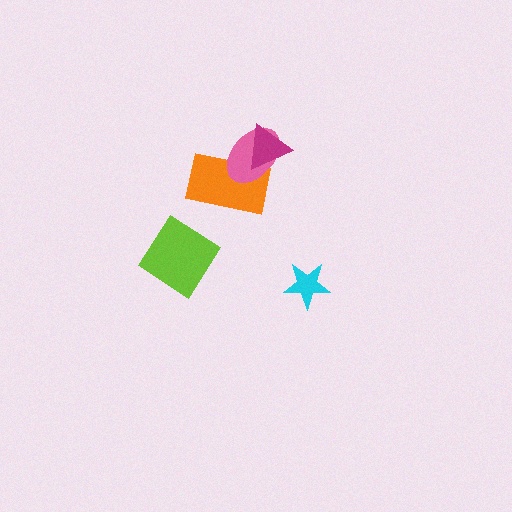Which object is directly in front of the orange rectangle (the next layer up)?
The pink ellipse is directly in front of the orange rectangle.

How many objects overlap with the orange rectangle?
2 objects overlap with the orange rectangle.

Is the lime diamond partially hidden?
No, no other shape covers it.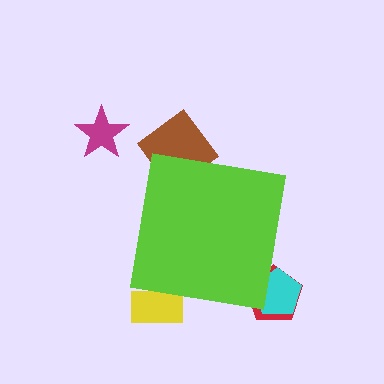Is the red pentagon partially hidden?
Yes, the red pentagon is partially hidden behind the lime square.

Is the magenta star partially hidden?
No, the magenta star is fully visible.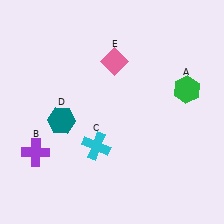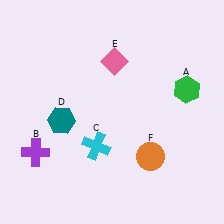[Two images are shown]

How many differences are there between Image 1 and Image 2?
There is 1 difference between the two images.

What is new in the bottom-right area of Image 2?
An orange circle (F) was added in the bottom-right area of Image 2.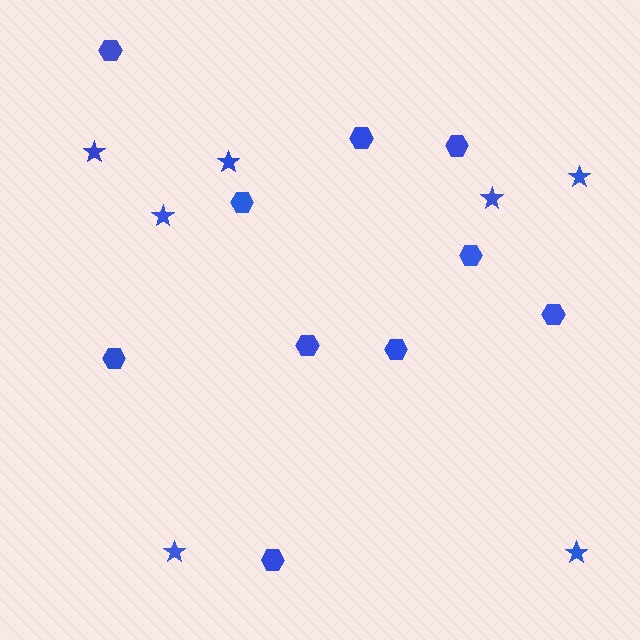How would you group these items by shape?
There are 2 groups: one group of stars (7) and one group of hexagons (10).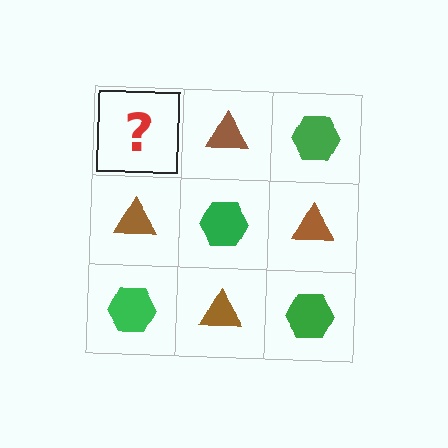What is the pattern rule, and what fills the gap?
The rule is that it alternates green hexagon and brown triangle in a checkerboard pattern. The gap should be filled with a green hexagon.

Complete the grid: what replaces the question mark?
The question mark should be replaced with a green hexagon.